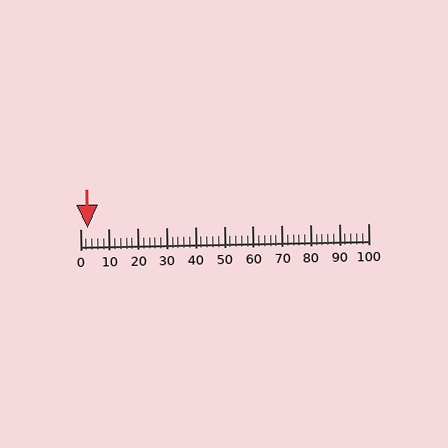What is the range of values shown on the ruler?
The ruler shows values from 0 to 100.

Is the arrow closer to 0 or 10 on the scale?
The arrow is closer to 0.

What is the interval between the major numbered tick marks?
The major tick marks are spaced 10 units apart.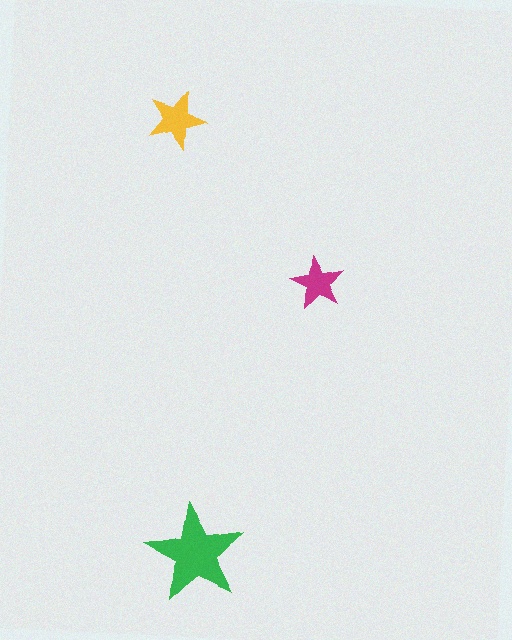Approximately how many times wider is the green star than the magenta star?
About 2 times wider.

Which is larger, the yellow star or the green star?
The green one.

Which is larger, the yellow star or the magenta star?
The yellow one.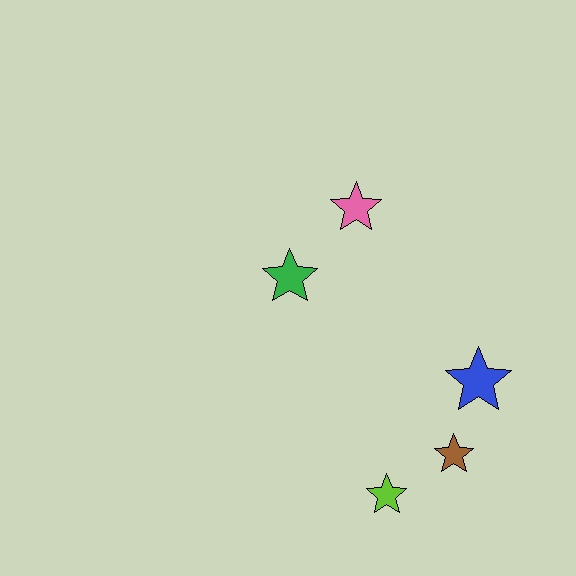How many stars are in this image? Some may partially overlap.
There are 5 stars.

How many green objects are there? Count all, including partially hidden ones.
There is 1 green object.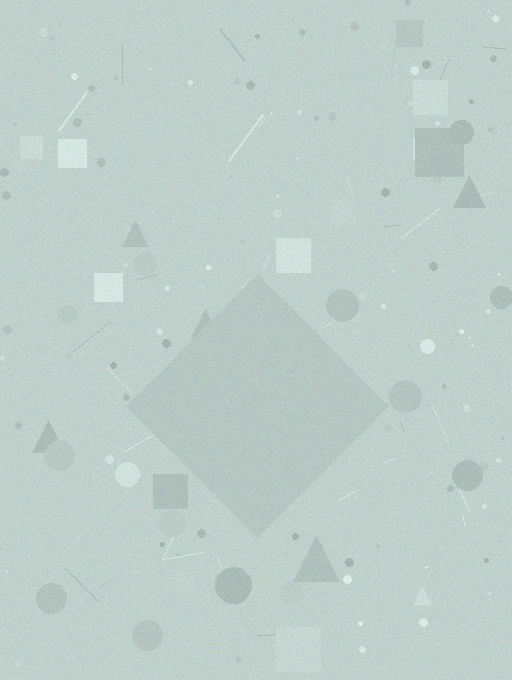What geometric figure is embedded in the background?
A diamond is embedded in the background.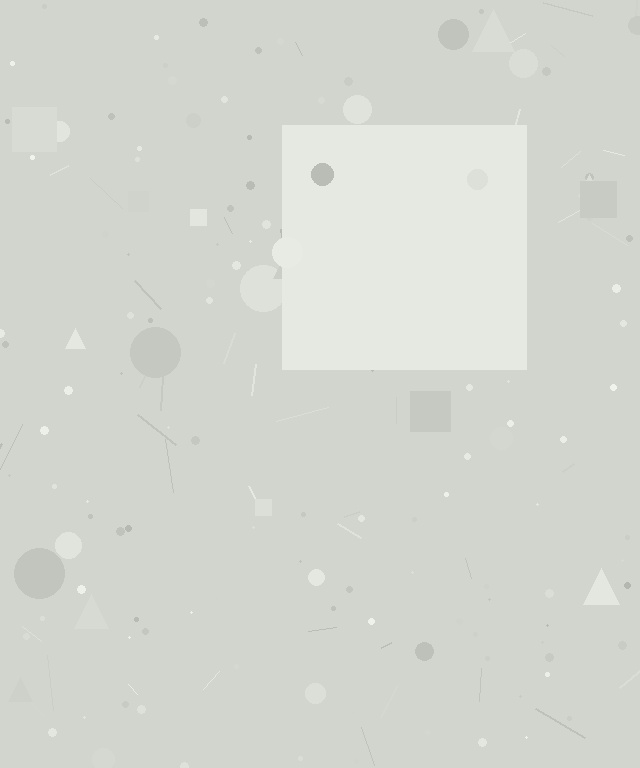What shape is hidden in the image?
A square is hidden in the image.